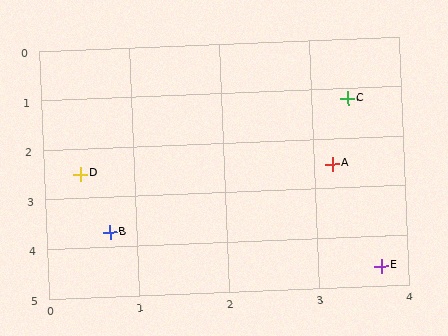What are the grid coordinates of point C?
Point C is at approximately (3.4, 1.2).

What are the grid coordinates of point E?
Point E is at approximately (3.7, 4.6).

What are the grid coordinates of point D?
Point D is at approximately (0.4, 2.5).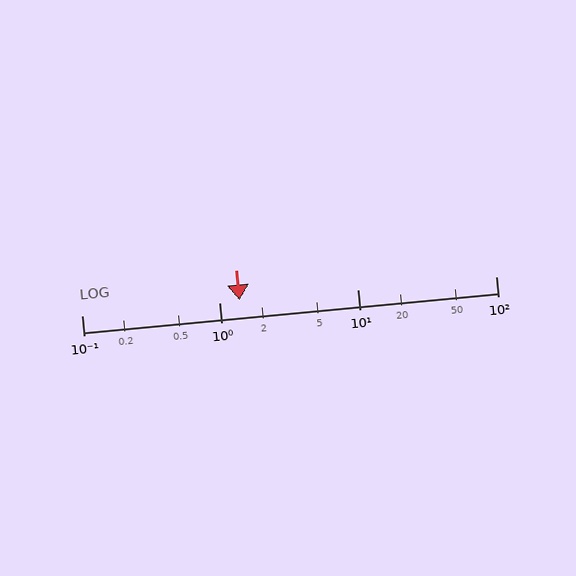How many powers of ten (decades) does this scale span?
The scale spans 3 decades, from 0.1 to 100.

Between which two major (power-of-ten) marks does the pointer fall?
The pointer is between 1 and 10.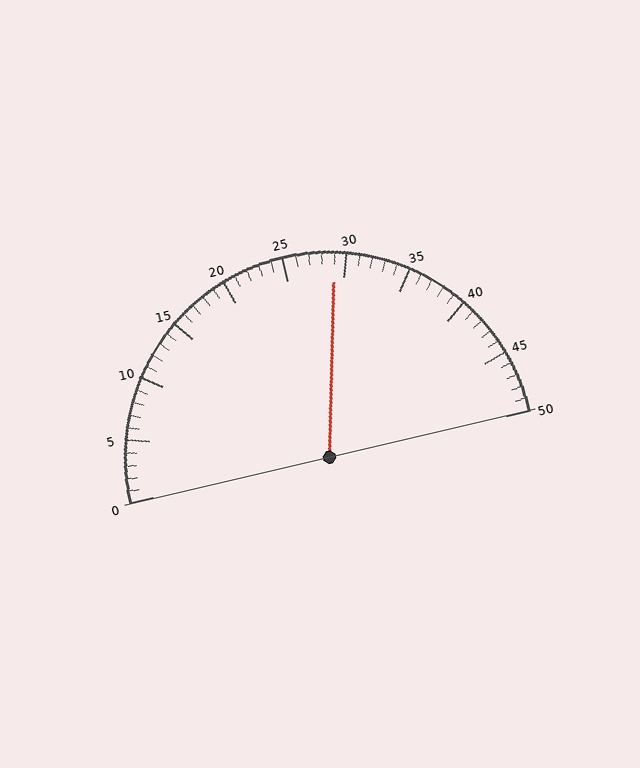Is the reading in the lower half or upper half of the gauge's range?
The reading is in the upper half of the range (0 to 50).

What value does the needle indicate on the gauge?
The needle indicates approximately 29.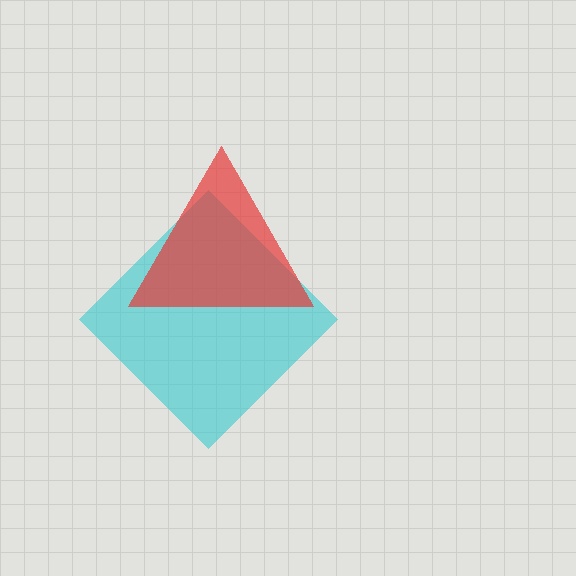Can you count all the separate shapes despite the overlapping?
Yes, there are 2 separate shapes.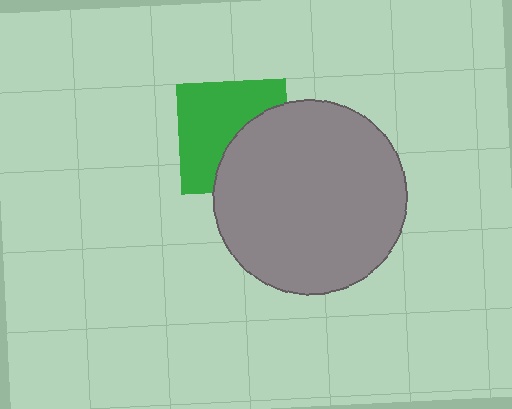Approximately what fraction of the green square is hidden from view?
Roughly 40% of the green square is hidden behind the gray circle.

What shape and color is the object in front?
The object in front is a gray circle.